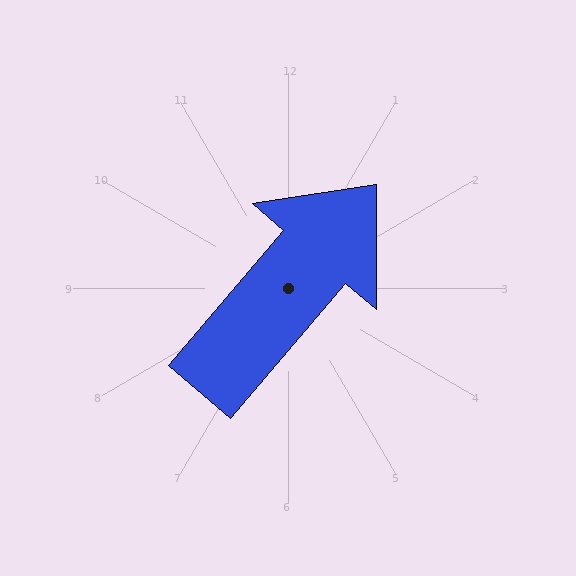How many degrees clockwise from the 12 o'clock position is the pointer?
Approximately 40 degrees.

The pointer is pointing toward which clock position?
Roughly 1 o'clock.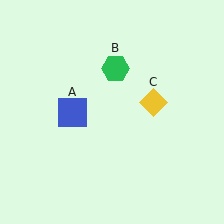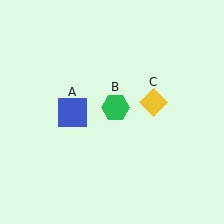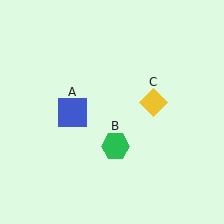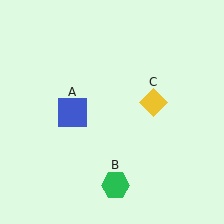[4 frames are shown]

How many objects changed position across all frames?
1 object changed position: green hexagon (object B).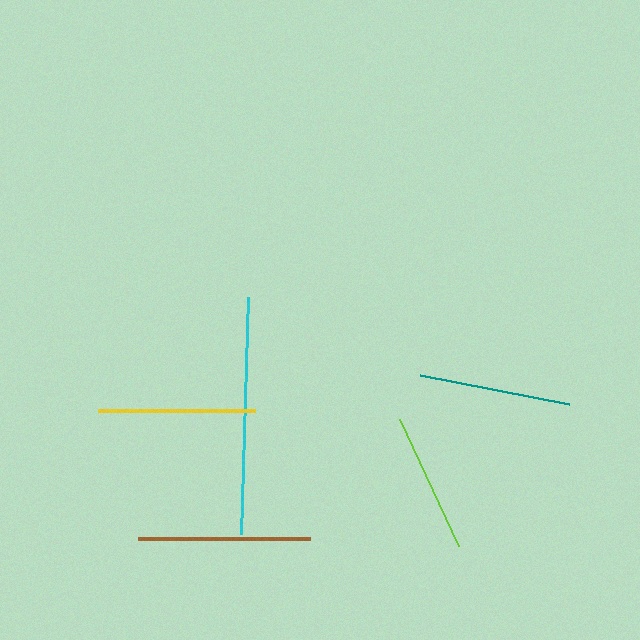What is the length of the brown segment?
The brown segment is approximately 172 pixels long.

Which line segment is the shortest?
The lime line is the shortest at approximately 140 pixels.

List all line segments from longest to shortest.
From longest to shortest: cyan, brown, yellow, teal, lime.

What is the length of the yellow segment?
The yellow segment is approximately 156 pixels long.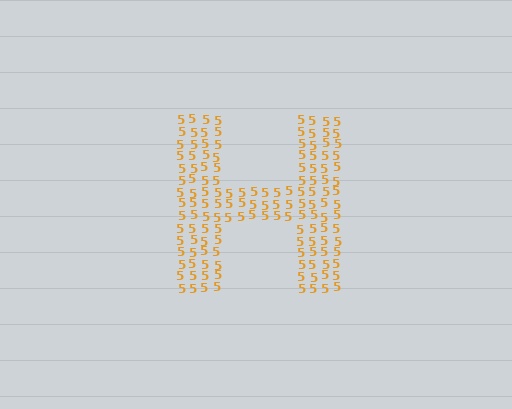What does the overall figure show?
The overall figure shows the letter H.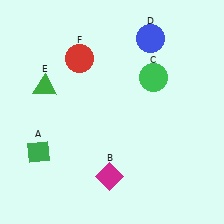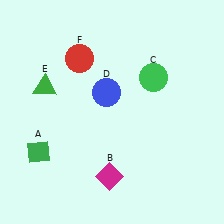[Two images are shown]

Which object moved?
The blue circle (D) moved down.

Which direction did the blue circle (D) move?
The blue circle (D) moved down.